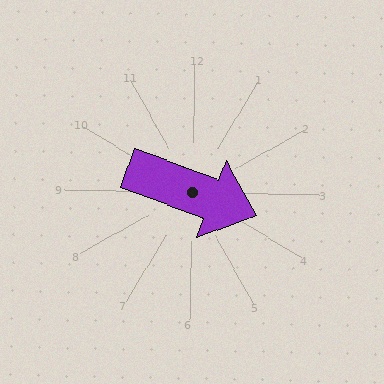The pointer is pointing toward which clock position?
Roughly 4 o'clock.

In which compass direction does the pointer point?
East.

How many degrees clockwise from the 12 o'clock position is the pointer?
Approximately 109 degrees.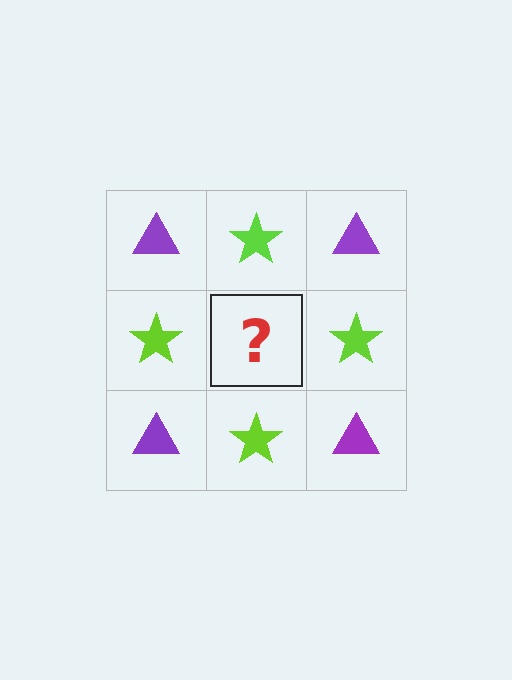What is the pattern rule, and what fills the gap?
The rule is that it alternates purple triangle and lime star in a checkerboard pattern. The gap should be filled with a purple triangle.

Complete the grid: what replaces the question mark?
The question mark should be replaced with a purple triangle.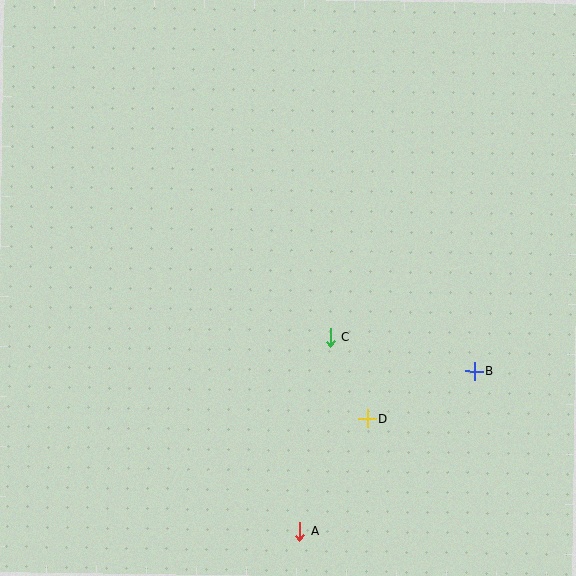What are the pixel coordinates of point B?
Point B is at (474, 371).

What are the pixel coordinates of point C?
Point C is at (330, 337).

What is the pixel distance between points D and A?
The distance between D and A is 132 pixels.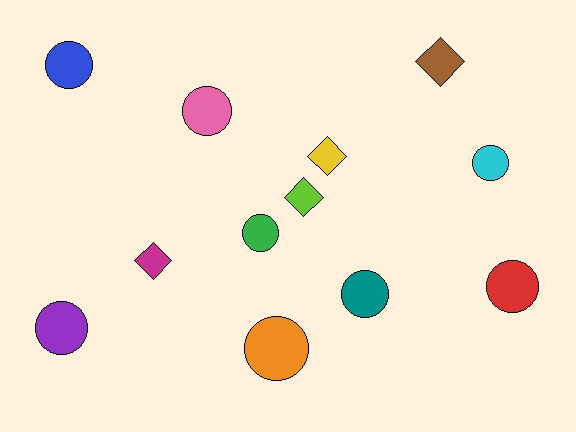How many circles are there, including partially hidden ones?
There are 8 circles.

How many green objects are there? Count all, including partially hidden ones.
There is 1 green object.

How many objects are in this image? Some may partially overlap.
There are 12 objects.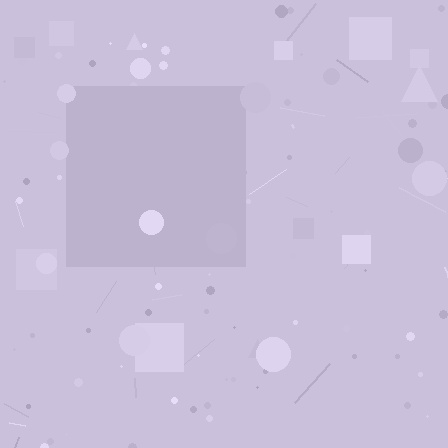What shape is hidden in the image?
A square is hidden in the image.